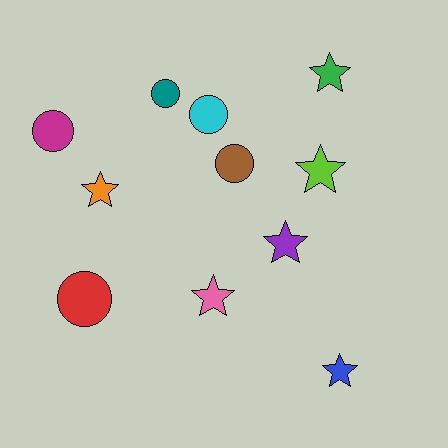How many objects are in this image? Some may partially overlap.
There are 11 objects.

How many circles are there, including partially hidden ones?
There are 5 circles.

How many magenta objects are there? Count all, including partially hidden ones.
There is 1 magenta object.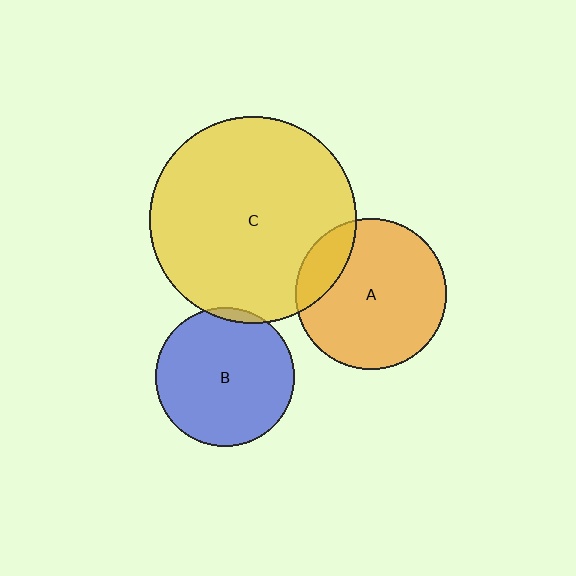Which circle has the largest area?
Circle C (yellow).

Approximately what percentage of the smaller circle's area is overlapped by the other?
Approximately 5%.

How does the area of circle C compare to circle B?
Approximately 2.2 times.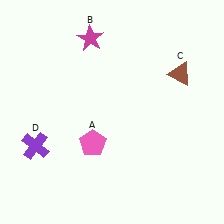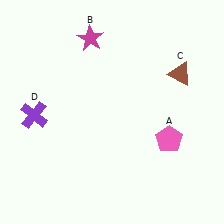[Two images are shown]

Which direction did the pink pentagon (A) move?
The pink pentagon (A) moved right.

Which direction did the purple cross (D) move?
The purple cross (D) moved up.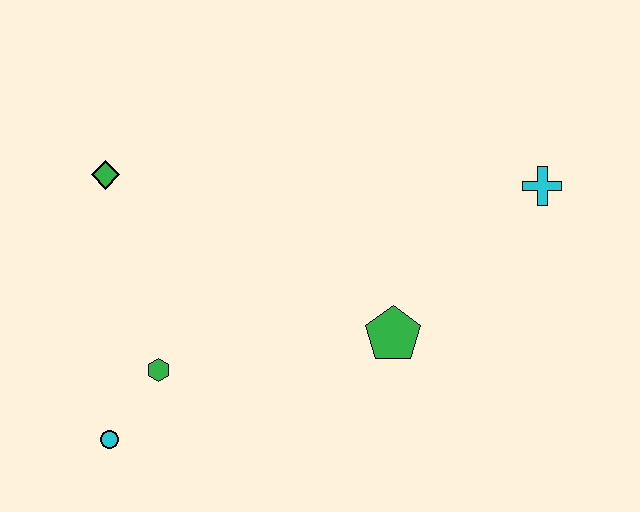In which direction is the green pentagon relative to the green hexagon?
The green pentagon is to the right of the green hexagon.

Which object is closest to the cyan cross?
The green pentagon is closest to the cyan cross.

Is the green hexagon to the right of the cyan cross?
No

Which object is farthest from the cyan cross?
The cyan circle is farthest from the cyan cross.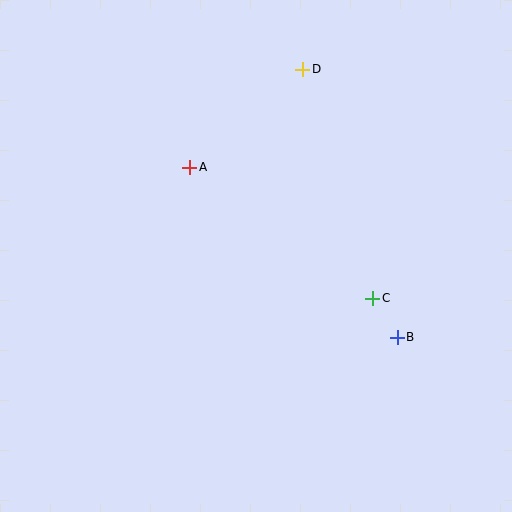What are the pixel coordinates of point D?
Point D is at (303, 69).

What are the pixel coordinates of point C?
Point C is at (373, 298).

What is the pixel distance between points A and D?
The distance between A and D is 150 pixels.